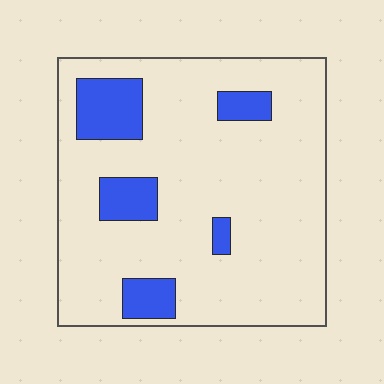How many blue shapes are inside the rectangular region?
5.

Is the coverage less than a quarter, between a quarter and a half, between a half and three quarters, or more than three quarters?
Less than a quarter.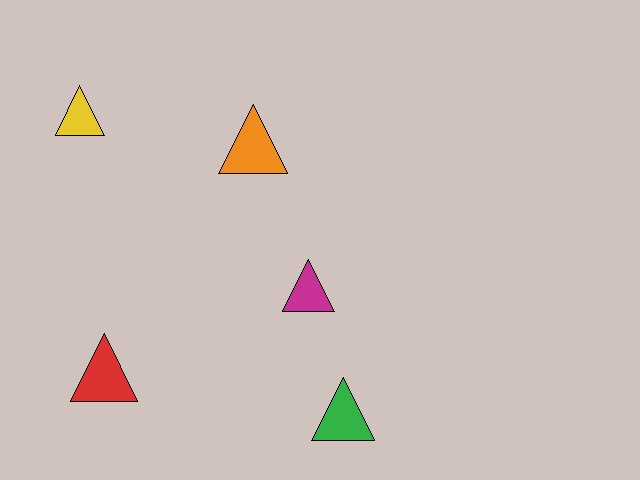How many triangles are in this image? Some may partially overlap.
There are 5 triangles.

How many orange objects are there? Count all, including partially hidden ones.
There is 1 orange object.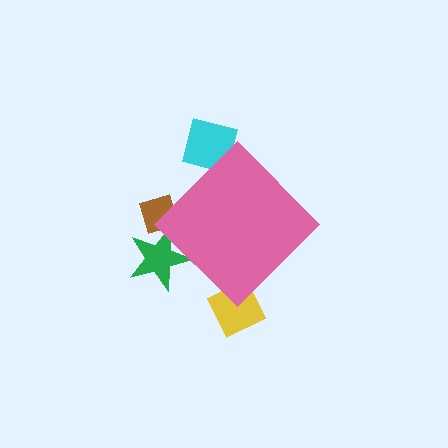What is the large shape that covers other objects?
A pink diamond.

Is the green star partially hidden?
Yes, the green star is partially hidden behind the pink diamond.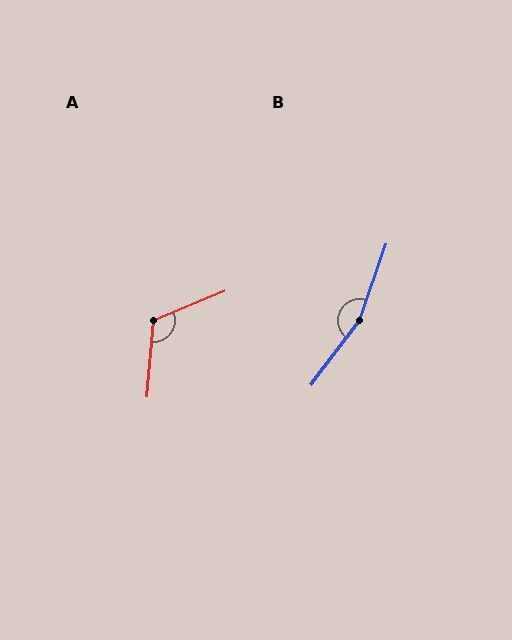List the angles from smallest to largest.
A (117°), B (162°).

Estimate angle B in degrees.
Approximately 162 degrees.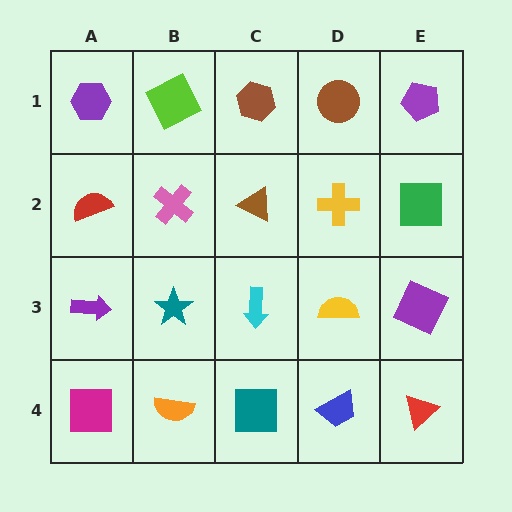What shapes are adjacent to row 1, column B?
A pink cross (row 2, column B), a purple hexagon (row 1, column A), a brown hexagon (row 1, column C).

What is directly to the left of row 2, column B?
A red semicircle.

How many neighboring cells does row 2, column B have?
4.